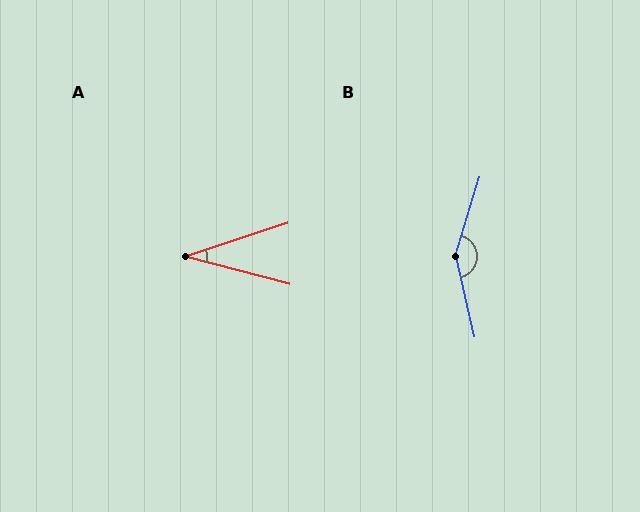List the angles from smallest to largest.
A (32°), B (150°).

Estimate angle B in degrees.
Approximately 150 degrees.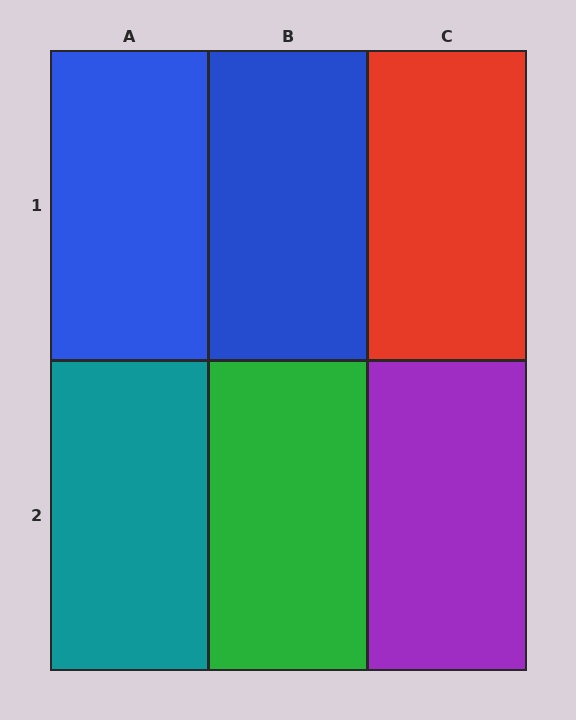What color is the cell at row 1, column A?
Blue.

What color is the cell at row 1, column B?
Blue.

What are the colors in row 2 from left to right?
Teal, green, purple.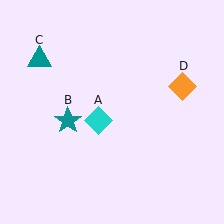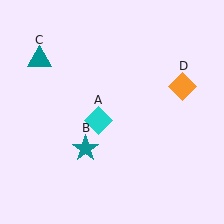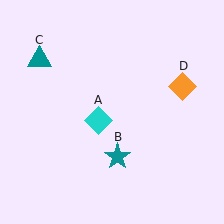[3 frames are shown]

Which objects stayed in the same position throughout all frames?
Cyan diamond (object A) and teal triangle (object C) and orange diamond (object D) remained stationary.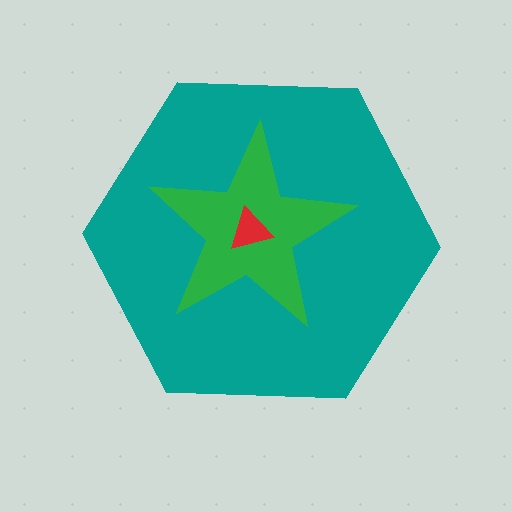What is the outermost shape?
The teal hexagon.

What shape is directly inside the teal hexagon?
The green star.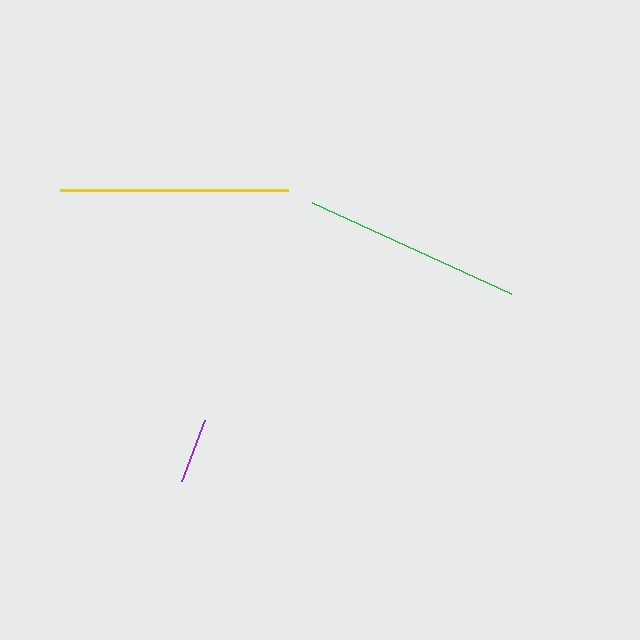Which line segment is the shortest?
The purple line is the shortest at approximately 65 pixels.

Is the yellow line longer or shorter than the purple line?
The yellow line is longer than the purple line.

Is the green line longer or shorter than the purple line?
The green line is longer than the purple line.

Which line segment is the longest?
The yellow line is the longest at approximately 227 pixels.